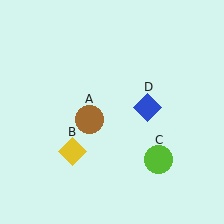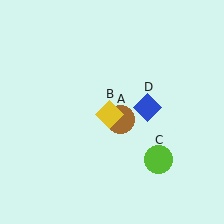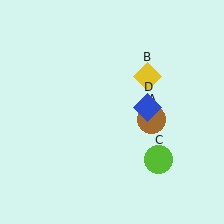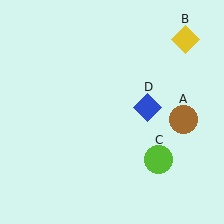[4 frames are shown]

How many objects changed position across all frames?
2 objects changed position: brown circle (object A), yellow diamond (object B).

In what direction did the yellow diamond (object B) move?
The yellow diamond (object B) moved up and to the right.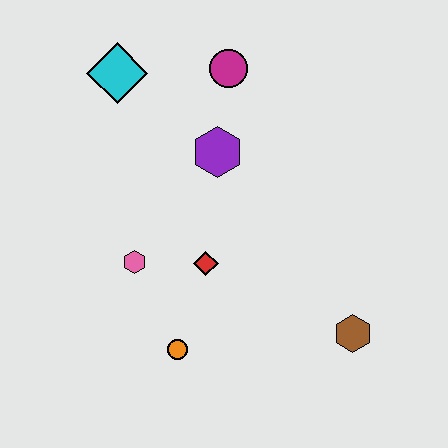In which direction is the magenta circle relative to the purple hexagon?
The magenta circle is above the purple hexagon.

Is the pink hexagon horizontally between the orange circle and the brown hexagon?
No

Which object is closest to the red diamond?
The pink hexagon is closest to the red diamond.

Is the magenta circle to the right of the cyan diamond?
Yes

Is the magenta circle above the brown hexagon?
Yes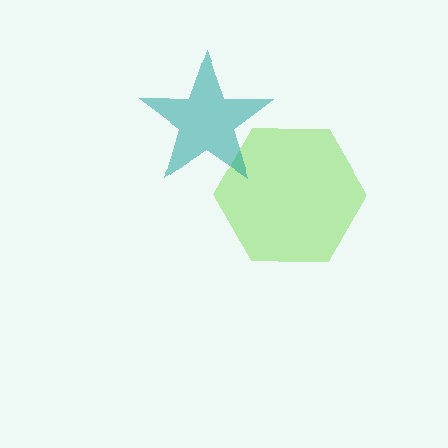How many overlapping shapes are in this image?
There are 2 overlapping shapes in the image.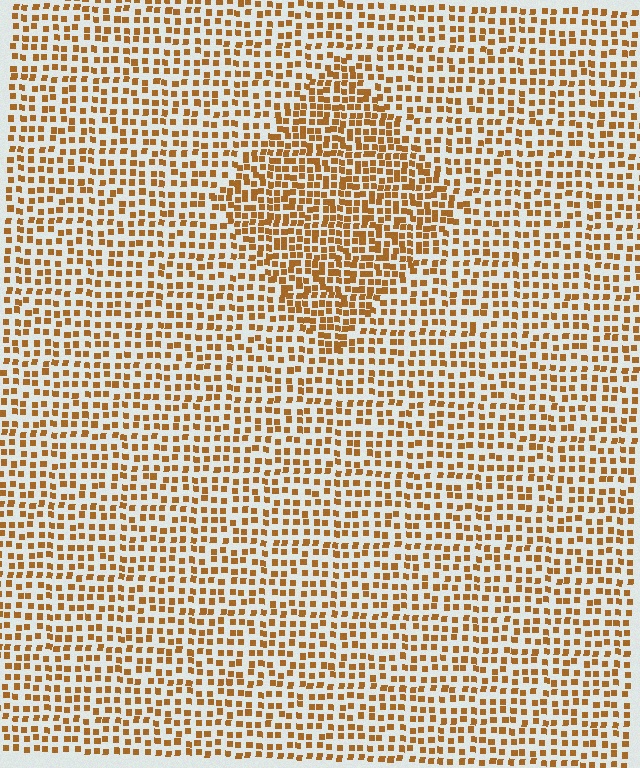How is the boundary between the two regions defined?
The boundary is defined by a change in element density (approximately 1.7x ratio). All elements are the same color, size, and shape.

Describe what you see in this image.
The image contains small brown elements arranged at two different densities. A diamond-shaped region is visible where the elements are more densely packed than the surrounding area.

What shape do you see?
I see a diamond.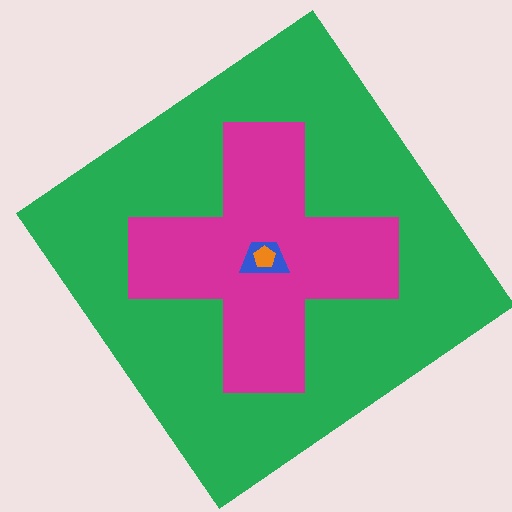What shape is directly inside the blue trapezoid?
The orange pentagon.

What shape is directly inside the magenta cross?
The blue trapezoid.